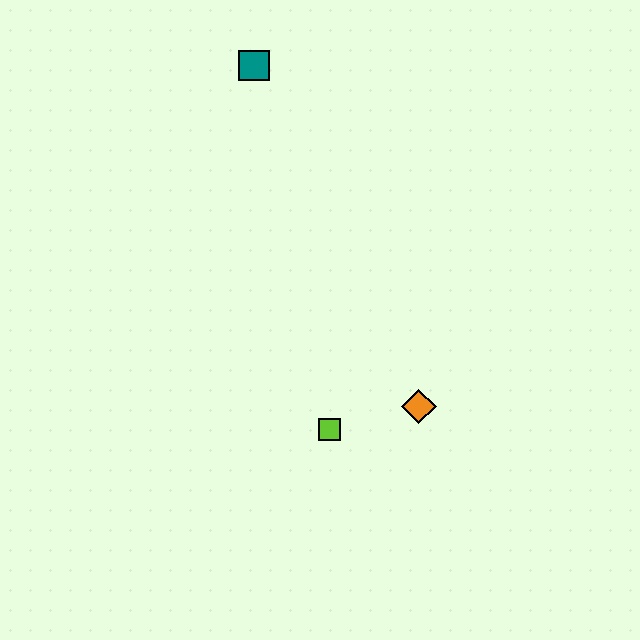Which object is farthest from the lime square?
The teal square is farthest from the lime square.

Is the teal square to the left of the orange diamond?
Yes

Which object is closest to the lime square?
The orange diamond is closest to the lime square.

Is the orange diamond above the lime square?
Yes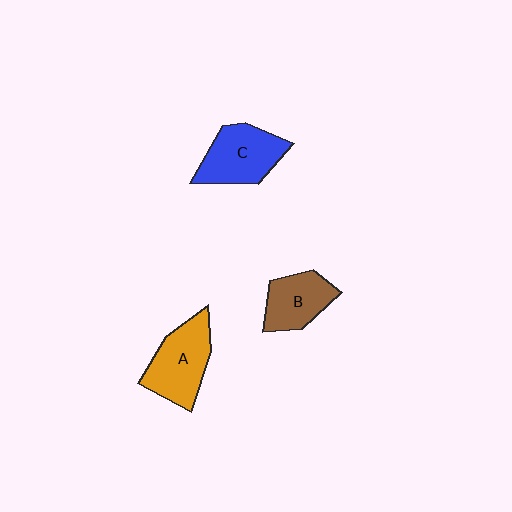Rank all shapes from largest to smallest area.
From largest to smallest: A (orange), C (blue), B (brown).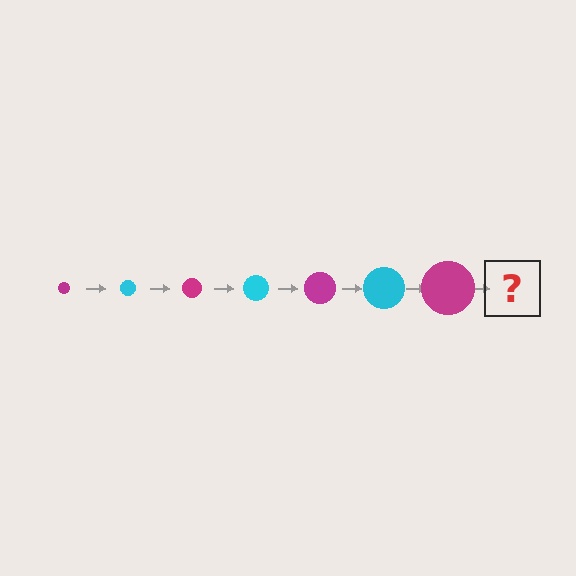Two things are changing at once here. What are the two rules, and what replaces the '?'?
The two rules are that the circle grows larger each step and the color cycles through magenta and cyan. The '?' should be a cyan circle, larger than the previous one.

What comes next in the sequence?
The next element should be a cyan circle, larger than the previous one.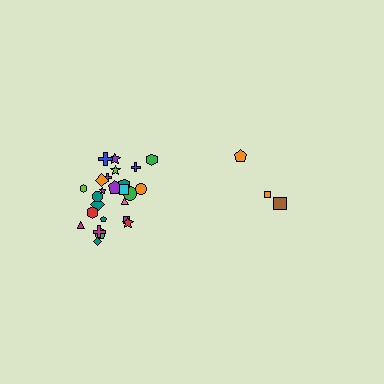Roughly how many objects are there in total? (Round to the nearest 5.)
Roughly 30 objects in total.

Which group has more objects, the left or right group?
The left group.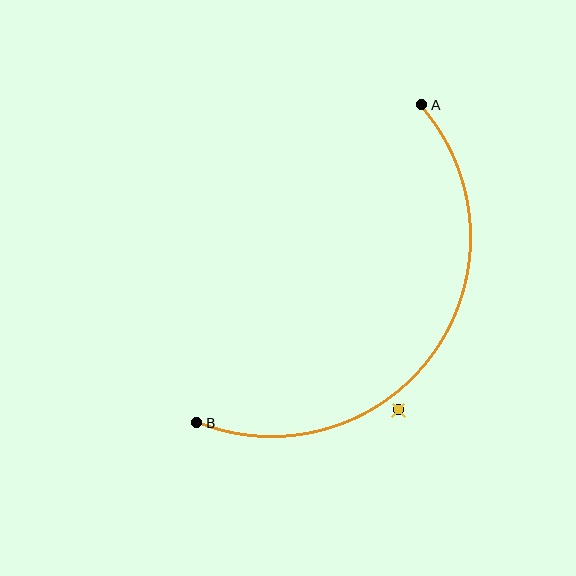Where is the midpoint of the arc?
The arc midpoint is the point on the curve farthest from the straight line joining A and B. It sits below and to the right of that line.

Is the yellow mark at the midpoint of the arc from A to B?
No — the yellow mark does not lie on the arc at all. It sits slightly outside the curve.